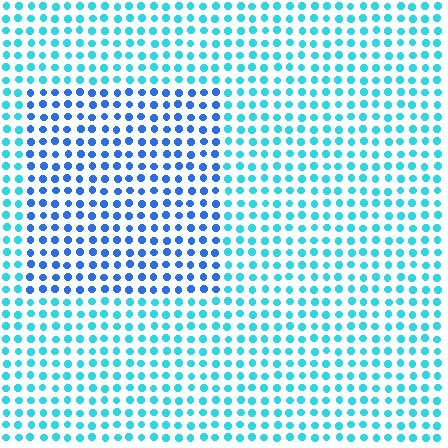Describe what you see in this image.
The image is filled with small cyan elements in a uniform arrangement. A rectangle-shaped region is visible where the elements are tinted to a slightly different hue, forming a subtle color boundary.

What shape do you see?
I see a rectangle.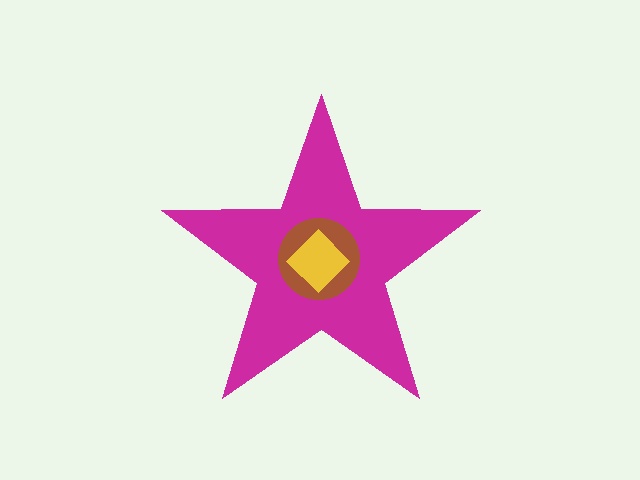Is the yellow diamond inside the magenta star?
Yes.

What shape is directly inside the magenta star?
The brown circle.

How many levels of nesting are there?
3.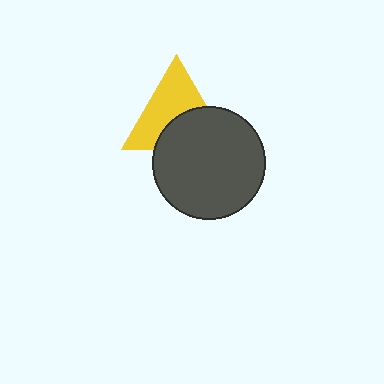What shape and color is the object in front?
The object in front is a dark gray circle.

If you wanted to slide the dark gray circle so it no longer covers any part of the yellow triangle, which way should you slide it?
Slide it down — that is the most direct way to separate the two shapes.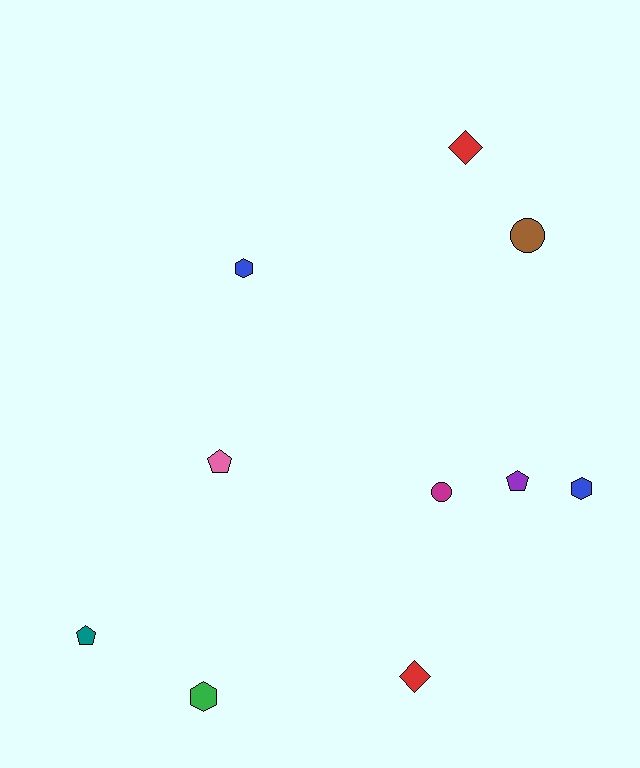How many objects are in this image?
There are 10 objects.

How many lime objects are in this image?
There are no lime objects.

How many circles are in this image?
There are 2 circles.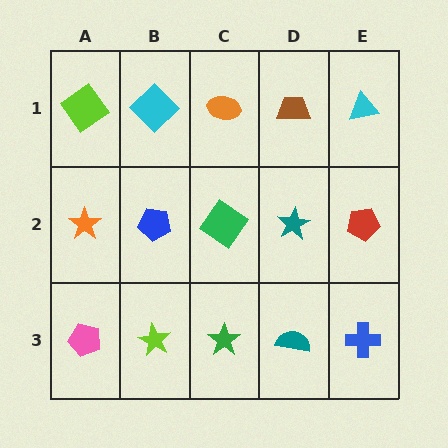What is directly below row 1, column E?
A red pentagon.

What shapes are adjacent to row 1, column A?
An orange star (row 2, column A), a cyan diamond (row 1, column B).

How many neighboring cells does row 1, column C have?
3.